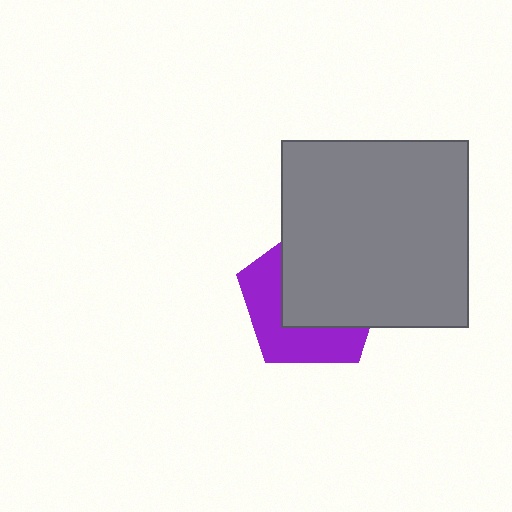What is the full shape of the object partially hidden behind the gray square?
The partially hidden object is a purple pentagon.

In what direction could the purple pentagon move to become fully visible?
The purple pentagon could move toward the lower-left. That would shift it out from behind the gray square entirely.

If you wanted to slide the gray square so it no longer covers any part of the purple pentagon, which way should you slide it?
Slide it toward the upper-right — that is the most direct way to separate the two shapes.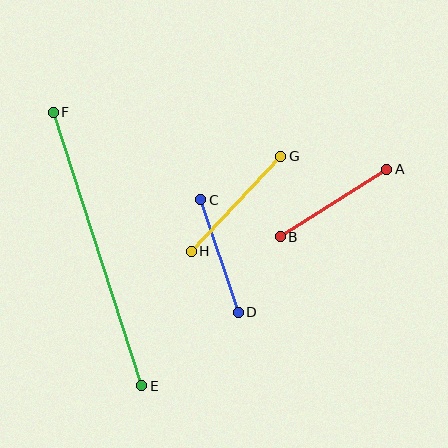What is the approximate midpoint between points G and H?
The midpoint is at approximately (236, 204) pixels.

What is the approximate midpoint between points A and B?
The midpoint is at approximately (333, 203) pixels.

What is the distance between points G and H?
The distance is approximately 131 pixels.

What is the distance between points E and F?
The distance is approximately 288 pixels.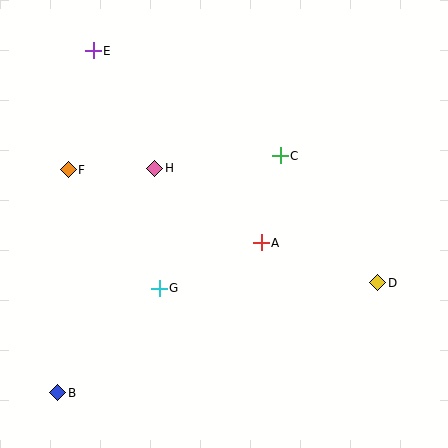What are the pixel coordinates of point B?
Point B is at (58, 393).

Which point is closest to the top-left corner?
Point E is closest to the top-left corner.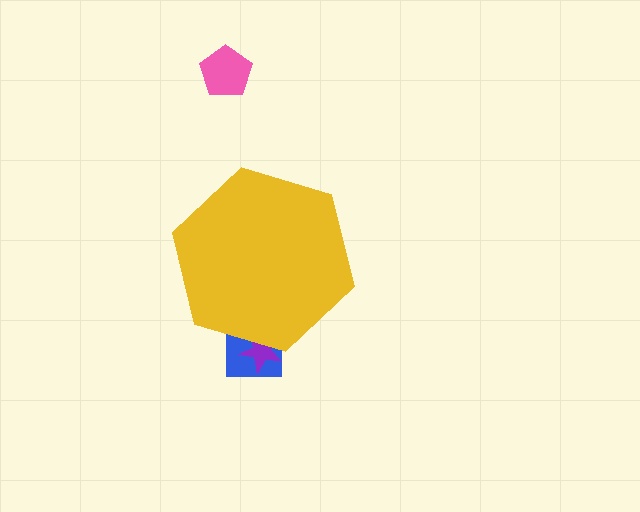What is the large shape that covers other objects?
A yellow hexagon.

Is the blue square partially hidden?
Yes, the blue square is partially hidden behind the yellow hexagon.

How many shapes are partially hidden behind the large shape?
2 shapes are partially hidden.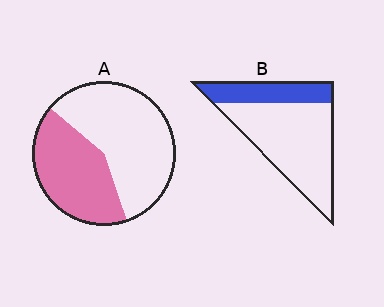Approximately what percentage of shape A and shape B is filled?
A is approximately 40% and B is approximately 30%.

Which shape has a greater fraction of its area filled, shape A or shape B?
Shape A.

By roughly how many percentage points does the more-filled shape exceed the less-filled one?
By roughly 15 percentage points (A over B).